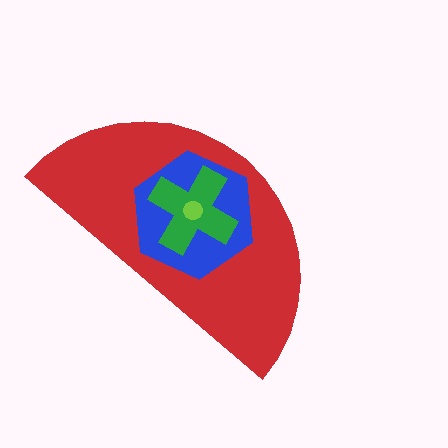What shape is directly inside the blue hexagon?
The green cross.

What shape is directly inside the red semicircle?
The blue hexagon.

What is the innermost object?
The lime circle.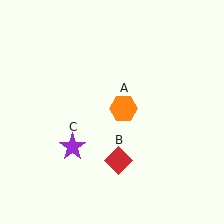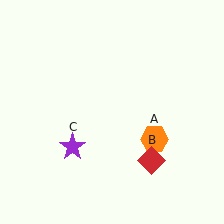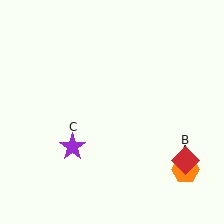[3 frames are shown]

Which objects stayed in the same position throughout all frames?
Purple star (object C) remained stationary.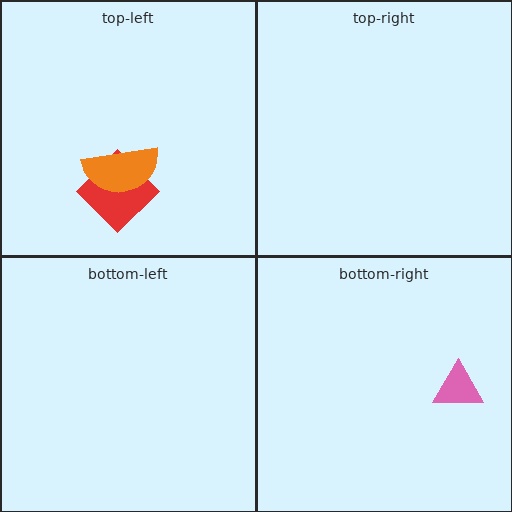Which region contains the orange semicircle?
The top-left region.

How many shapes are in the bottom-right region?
1.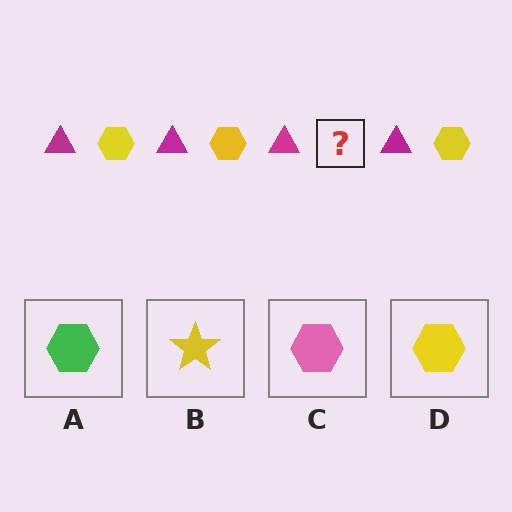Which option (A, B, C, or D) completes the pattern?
D.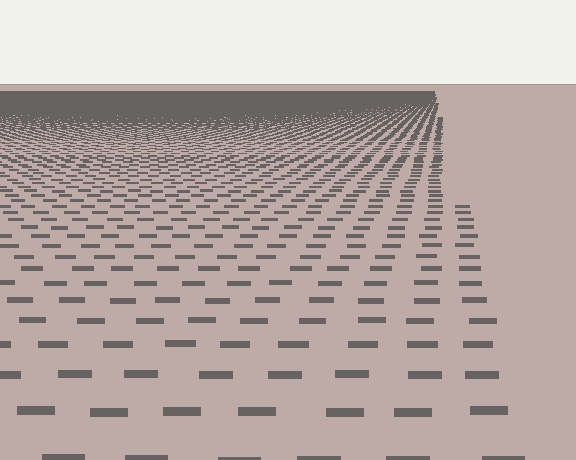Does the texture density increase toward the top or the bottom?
Density increases toward the top.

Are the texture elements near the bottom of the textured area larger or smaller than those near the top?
Larger. Near the bottom, elements are closer to the viewer and appear at a bigger on-screen size.